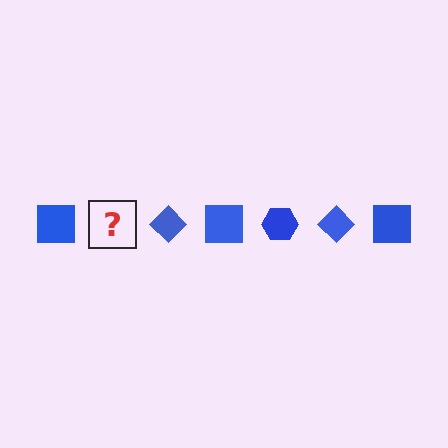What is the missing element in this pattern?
The missing element is a blue hexagon.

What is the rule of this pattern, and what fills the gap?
The rule is that the pattern cycles through square, hexagon, diamond shapes in blue. The gap should be filled with a blue hexagon.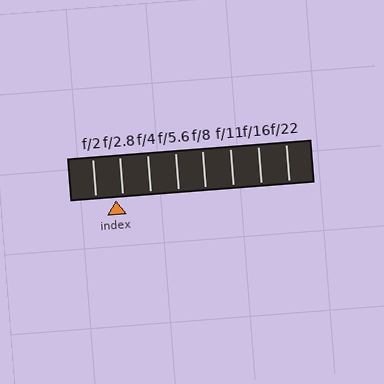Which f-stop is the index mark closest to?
The index mark is closest to f/2.8.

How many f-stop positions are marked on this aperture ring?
There are 8 f-stop positions marked.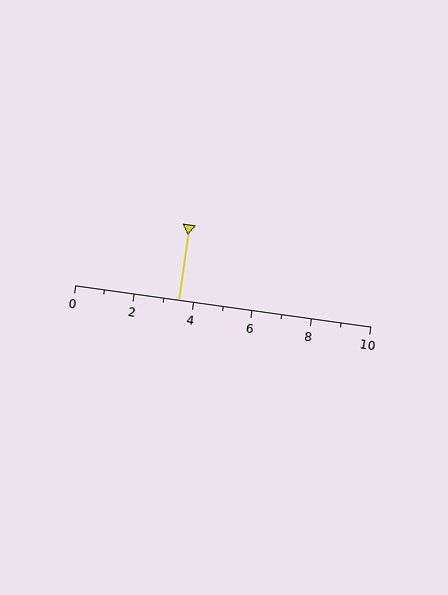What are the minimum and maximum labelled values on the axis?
The axis runs from 0 to 10.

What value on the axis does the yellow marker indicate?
The marker indicates approximately 3.5.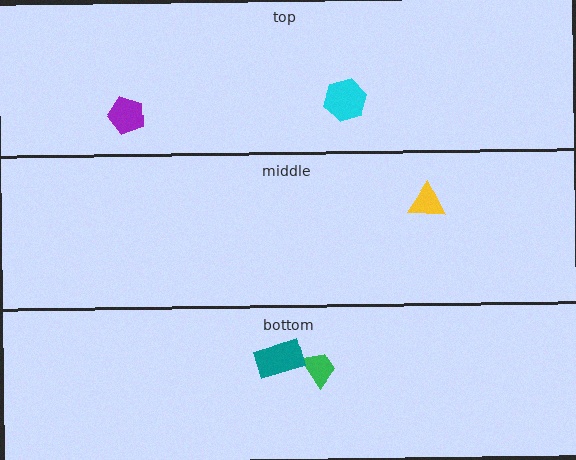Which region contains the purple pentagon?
The top region.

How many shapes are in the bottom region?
2.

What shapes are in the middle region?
The yellow triangle.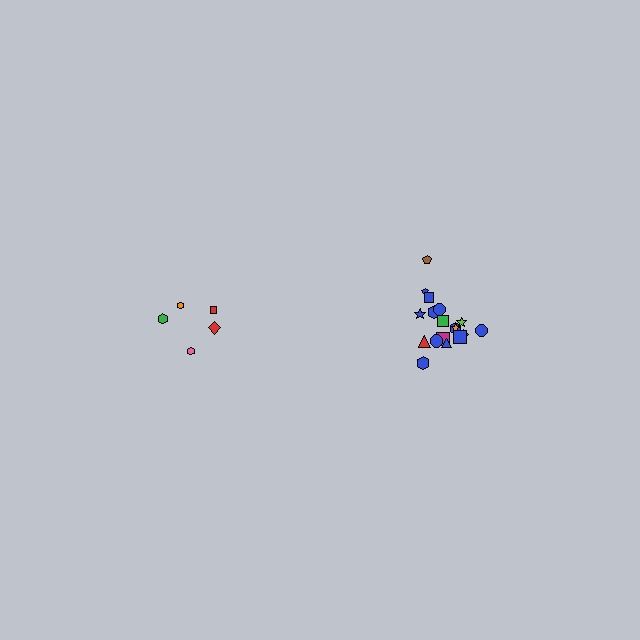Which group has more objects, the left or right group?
The right group.